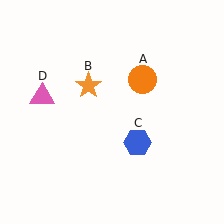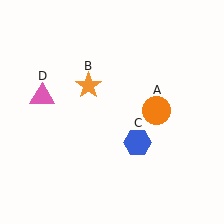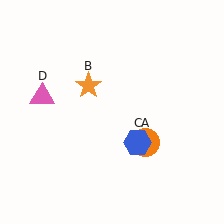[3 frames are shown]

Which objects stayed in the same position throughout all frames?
Orange star (object B) and blue hexagon (object C) and pink triangle (object D) remained stationary.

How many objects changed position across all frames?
1 object changed position: orange circle (object A).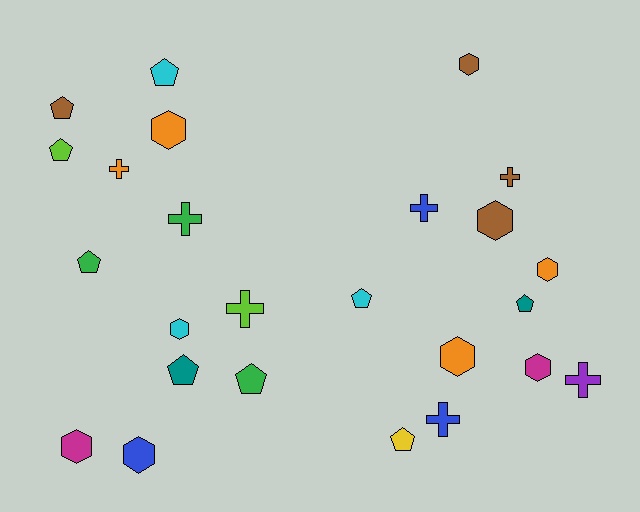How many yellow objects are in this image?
There is 1 yellow object.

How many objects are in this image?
There are 25 objects.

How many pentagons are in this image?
There are 9 pentagons.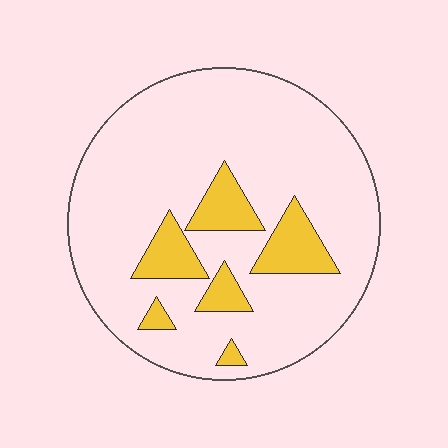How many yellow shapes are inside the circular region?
6.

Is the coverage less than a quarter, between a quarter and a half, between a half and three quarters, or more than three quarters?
Less than a quarter.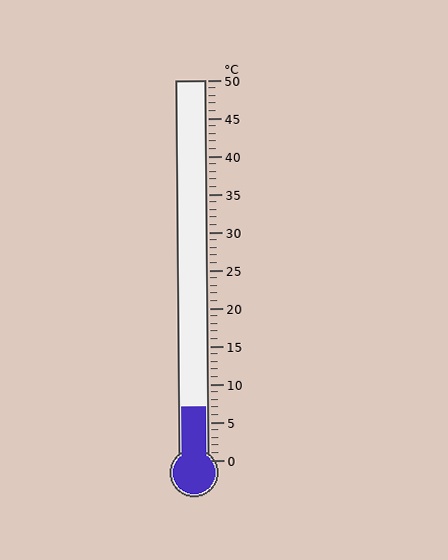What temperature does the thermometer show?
The thermometer shows approximately 7°C.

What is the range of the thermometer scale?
The thermometer scale ranges from 0°C to 50°C.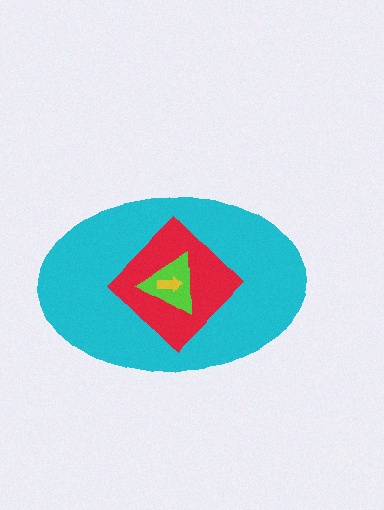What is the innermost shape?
The yellow arrow.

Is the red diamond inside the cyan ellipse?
Yes.